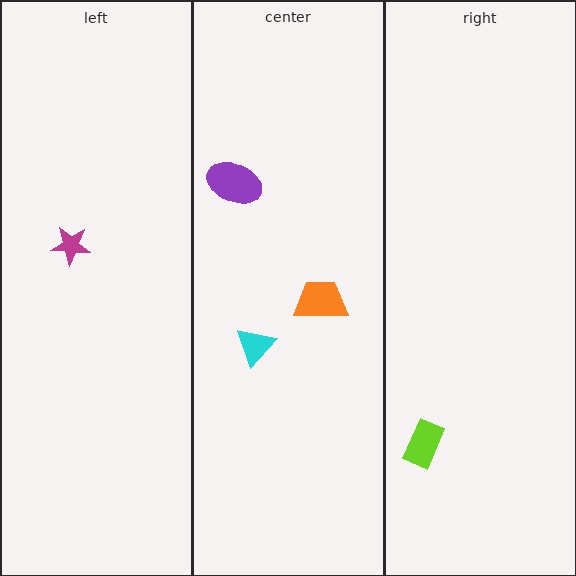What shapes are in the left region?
The magenta star.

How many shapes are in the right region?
1.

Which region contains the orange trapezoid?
The center region.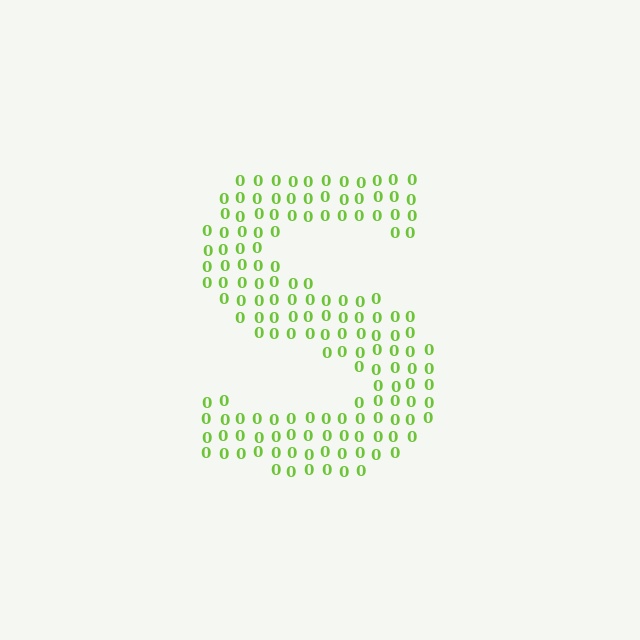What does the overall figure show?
The overall figure shows the letter S.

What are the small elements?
The small elements are digit 0's.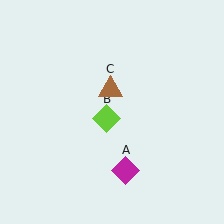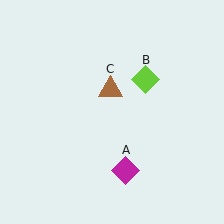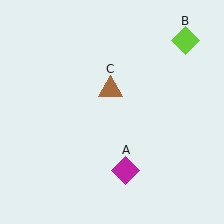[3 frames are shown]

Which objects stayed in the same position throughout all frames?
Magenta diamond (object A) and brown triangle (object C) remained stationary.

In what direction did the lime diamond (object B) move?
The lime diamond (object B) moved up and to the right.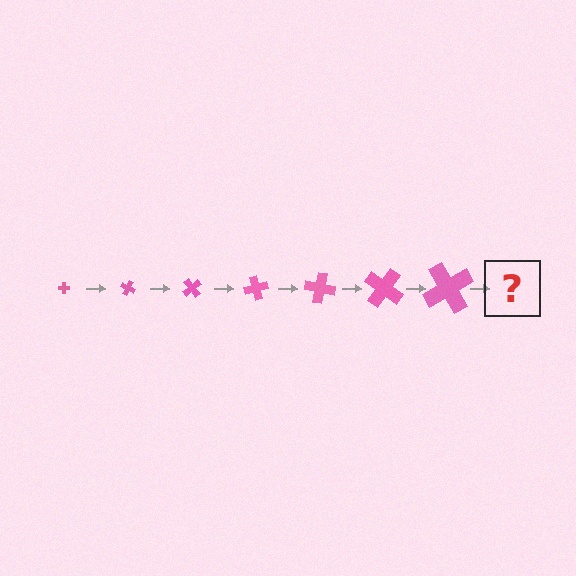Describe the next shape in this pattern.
It should be a cross, larger than the previous one and rotated 175 degrees from the start.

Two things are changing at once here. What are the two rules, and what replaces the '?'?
The two rules are that the cross grows larger each step and it rotates 25 degrees each step. The '?' should be a cross, larger than the previous one and rotated 175 degrees from the start.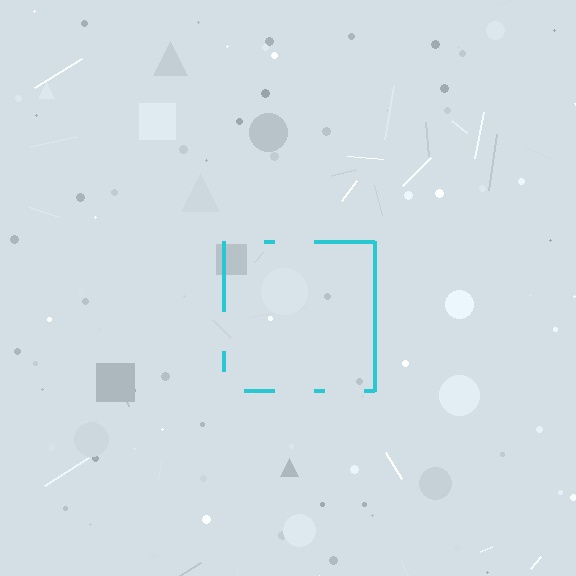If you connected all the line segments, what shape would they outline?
They would outline a square.